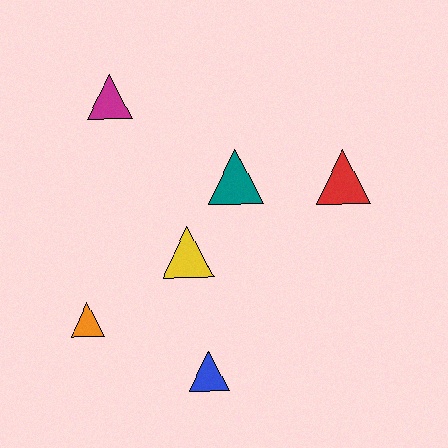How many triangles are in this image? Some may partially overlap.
There are 6 triangles.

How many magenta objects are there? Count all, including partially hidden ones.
There is 1 magenta object.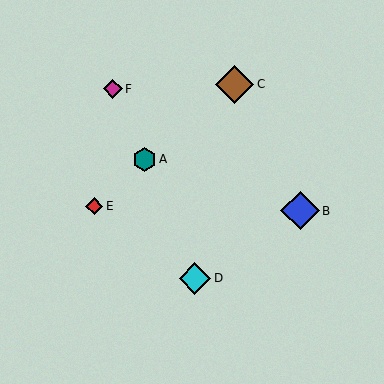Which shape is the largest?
The blue diamond (labeled B) is the largest.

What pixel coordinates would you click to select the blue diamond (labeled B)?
Click at (300, 211) to select the blue diamond B.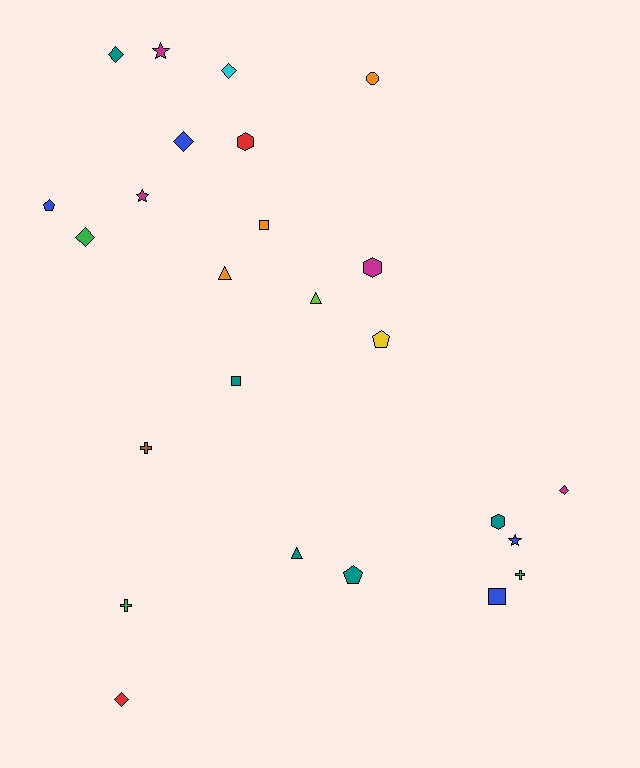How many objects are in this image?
There are 25 objects.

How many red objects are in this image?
There are 2 red objects.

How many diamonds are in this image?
There are 6 diamonds.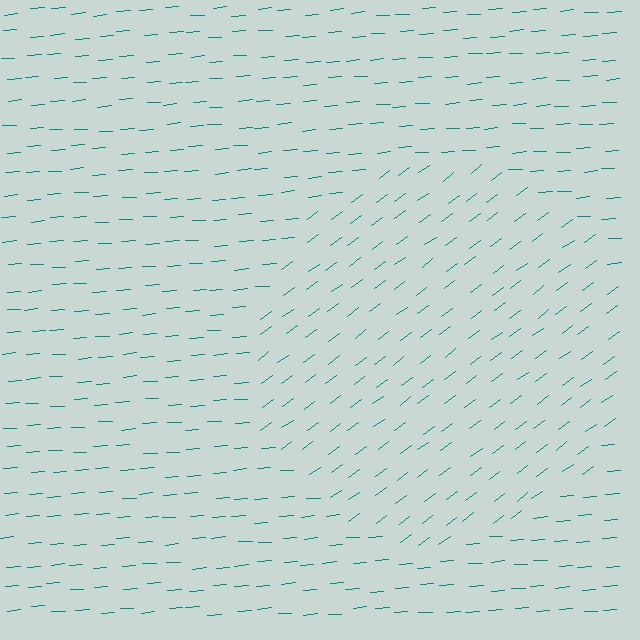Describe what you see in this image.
The image is filled with small teal line segments. A circle region in the image has lines oriented differently from the surrounding lines, creating a visible texture boundary.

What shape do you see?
I see a circle.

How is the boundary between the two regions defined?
The boundary is defined purely by a change in line orientation (approximately 32 degrees difference). All lines are the same color and thickness.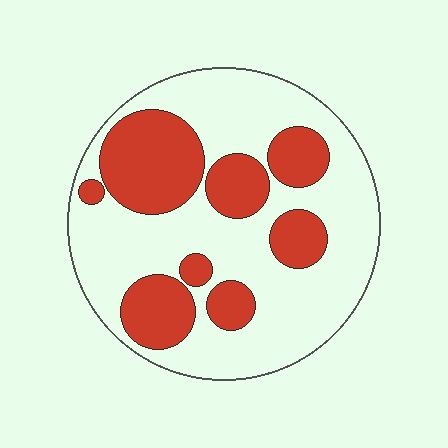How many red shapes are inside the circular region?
8.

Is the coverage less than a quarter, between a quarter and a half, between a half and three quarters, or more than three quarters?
Between a quarter and a half.